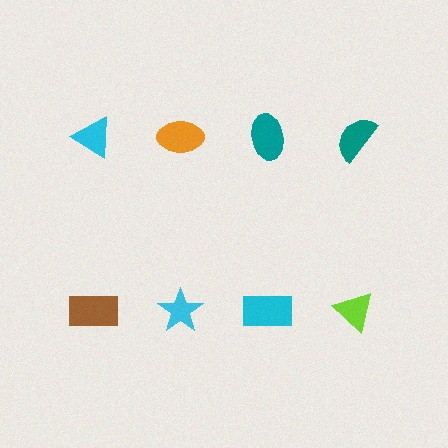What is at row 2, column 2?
A cyan star.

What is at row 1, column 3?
A teal ellipse.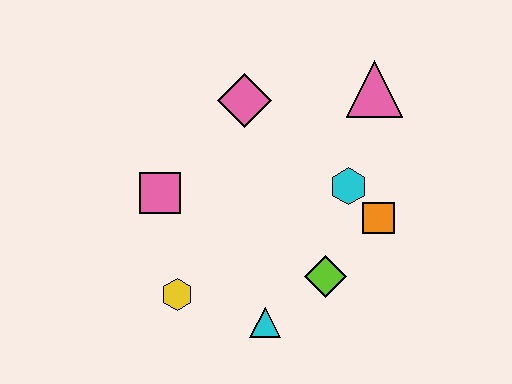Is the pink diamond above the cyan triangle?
Yes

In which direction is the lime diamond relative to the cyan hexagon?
The lime diamond is below the cyan hexagon.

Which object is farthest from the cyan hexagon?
The yellow hexagon is farthest from the cyan hexagon.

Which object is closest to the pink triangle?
The cyan hexagon is closest to the pink triangle.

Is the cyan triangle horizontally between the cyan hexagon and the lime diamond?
No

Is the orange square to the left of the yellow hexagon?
No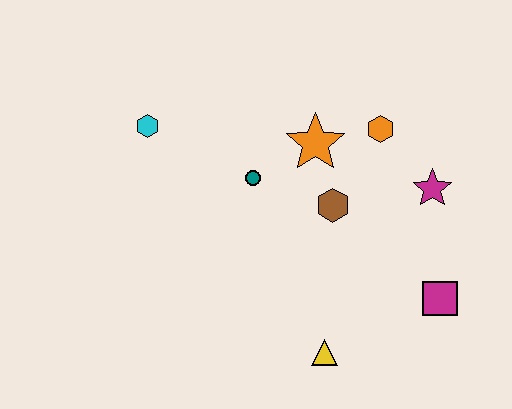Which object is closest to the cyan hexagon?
The teal circle is closest to the cyan hexagon.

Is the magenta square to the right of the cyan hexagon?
Yes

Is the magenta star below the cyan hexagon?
Yes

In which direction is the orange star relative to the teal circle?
The orange star is to the right of the teal circle.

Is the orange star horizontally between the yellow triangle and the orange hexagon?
No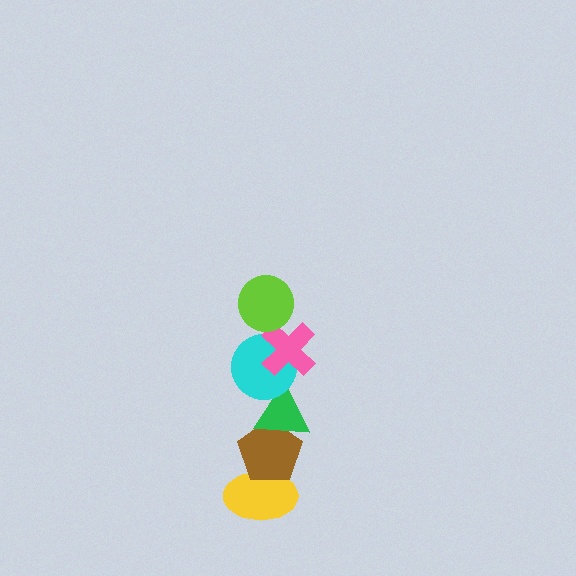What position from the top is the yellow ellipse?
The yellow ellipse is 6th from the top.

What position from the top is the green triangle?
The green triangle is 4th from the top.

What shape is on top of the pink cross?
The lime circle is on top of the pink cross.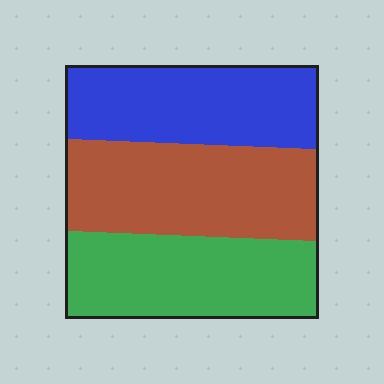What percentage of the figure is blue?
Blue covers 31% of the figure.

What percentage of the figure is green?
Green covers 33% of the figure.